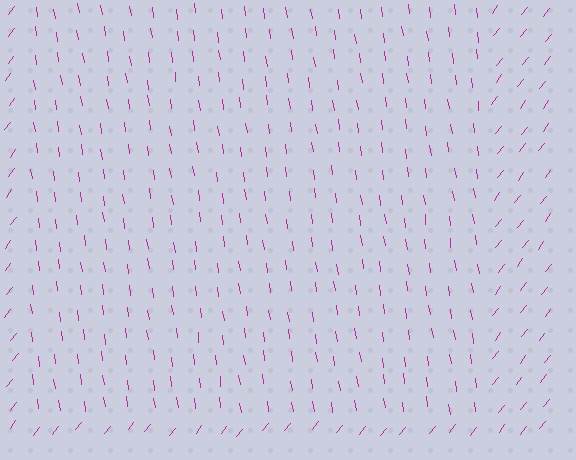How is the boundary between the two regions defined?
The boundary is defined purely by a change in line orientation (approximately 45 degrees difference). All lines are the same color and thickness.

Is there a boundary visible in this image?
Yes, there is a texture boundary formed by a change in line orientation.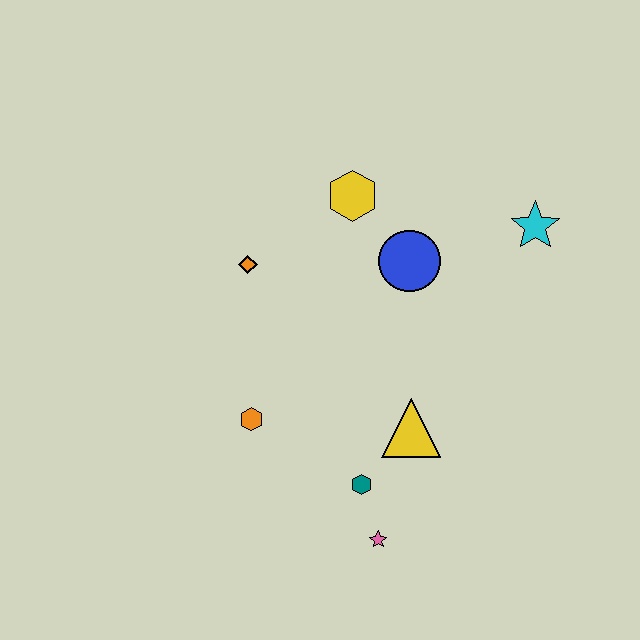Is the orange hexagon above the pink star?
Yes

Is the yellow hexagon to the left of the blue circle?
Yes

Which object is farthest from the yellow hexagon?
The pink star is farthest from the yellow hexagon.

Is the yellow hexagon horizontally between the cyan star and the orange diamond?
Yes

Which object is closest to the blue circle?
The yellow hexagon is closest to the blue circle.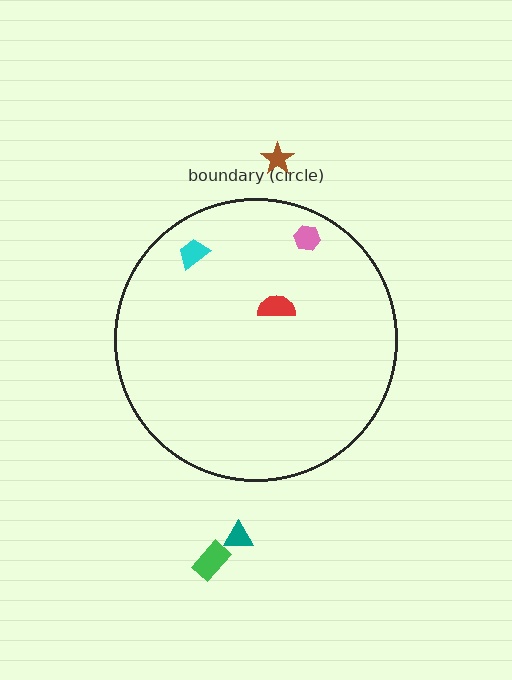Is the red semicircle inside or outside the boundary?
Inside.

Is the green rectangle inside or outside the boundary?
Outside.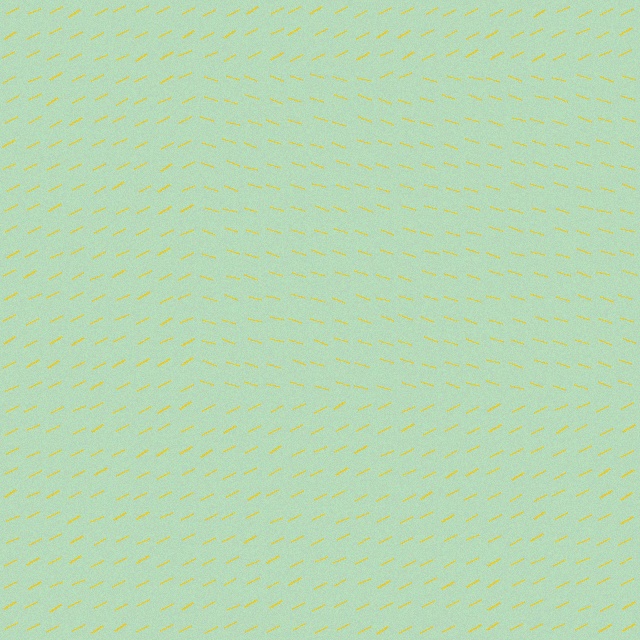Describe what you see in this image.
The image is filled with small yellow line segments. A rectangle region in the image has lines oriented differently from the surrounding lines, creating a visible texture boundary.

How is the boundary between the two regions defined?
The boundary is defined purely by a change in line orientation (approximately 45 degrees difference). All lines are the same color and thickness.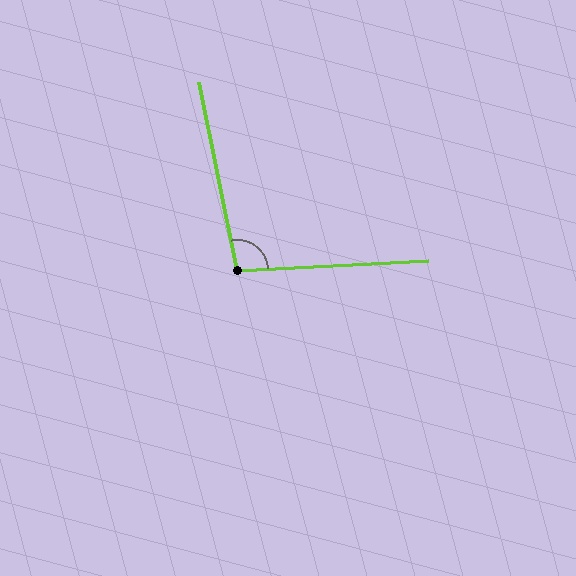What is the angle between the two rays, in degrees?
Approximately 98 degrees.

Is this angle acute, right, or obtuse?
It is obtuse.